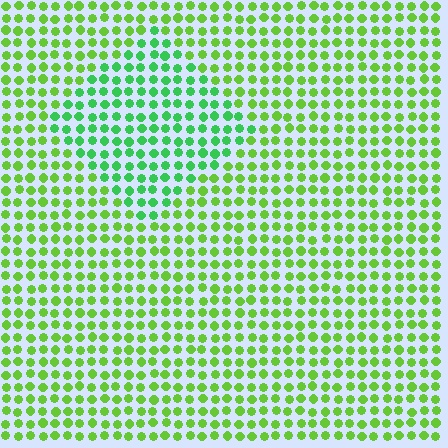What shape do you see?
I see a diamond.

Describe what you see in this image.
The image is filled with small lime elements in a uniform arrangement. A diamond-shaped region is visible where the elements are tinted to a slightly different hue, forming a subtle color boundary.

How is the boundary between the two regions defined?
The boundary is defined purely by a slight shift in hue (about 32 degrees). Spacing, size, and orientation are identical on both sides.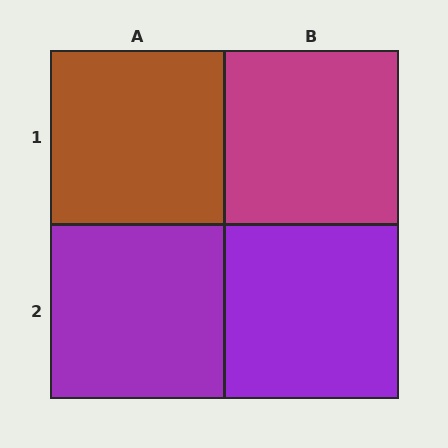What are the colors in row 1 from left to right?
Brown, magenta.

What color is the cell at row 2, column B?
Purple.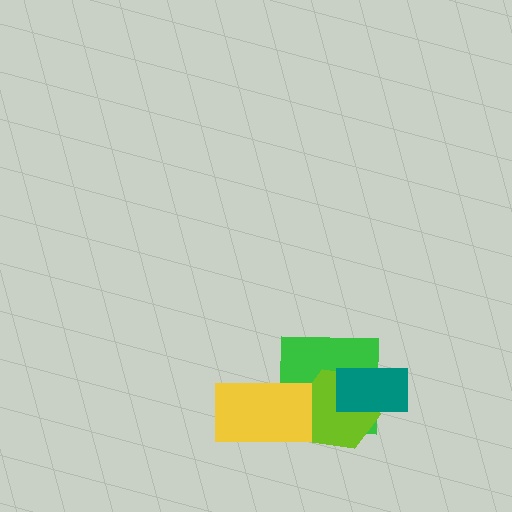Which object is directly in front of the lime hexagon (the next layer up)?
The teal rectangle is directly in front of the lime hexagon.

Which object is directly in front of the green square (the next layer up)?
The lime hexagon is directly in front of the green square.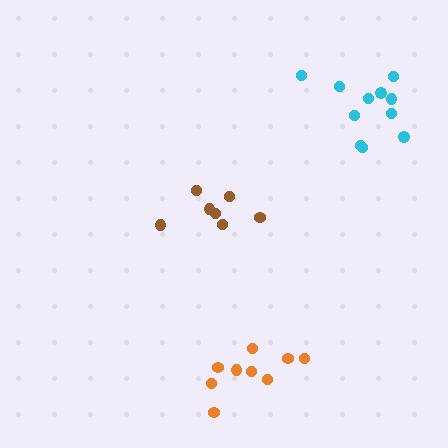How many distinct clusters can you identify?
There are 3 distinct clusters.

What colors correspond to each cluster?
The clusters are colored: cyan, orange, brown.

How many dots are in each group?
Group 1: 11 dots, Group 2: 9 dots, Group 3: 7 dots (27 total).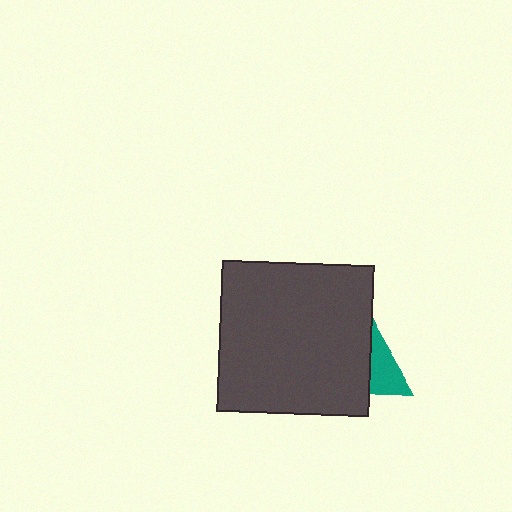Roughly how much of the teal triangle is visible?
About half of it is visible (roughly 48%).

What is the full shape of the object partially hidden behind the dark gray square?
The partially hidden object is a teal triangle.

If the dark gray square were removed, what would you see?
You would see the complete teal triangle.